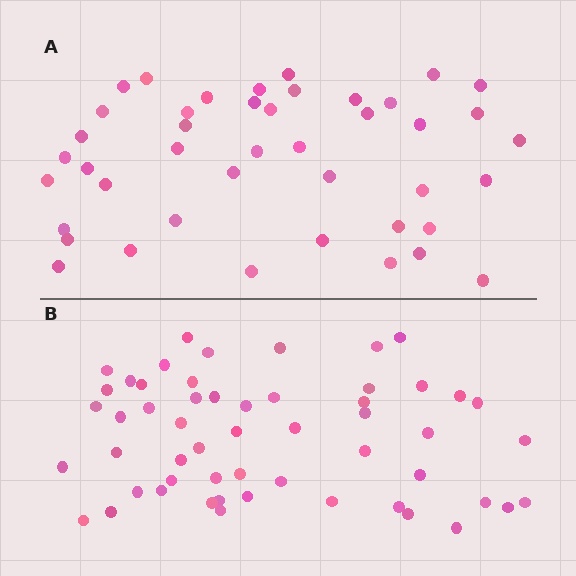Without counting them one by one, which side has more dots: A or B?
Region B (the bottom region) has more dots.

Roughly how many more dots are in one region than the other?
Region B has roughly 12 or so more dots than region A.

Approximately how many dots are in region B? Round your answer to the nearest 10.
About 50 dots. (The exact count is 54, which rounds to 50.)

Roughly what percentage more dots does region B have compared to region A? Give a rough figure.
About 25% more.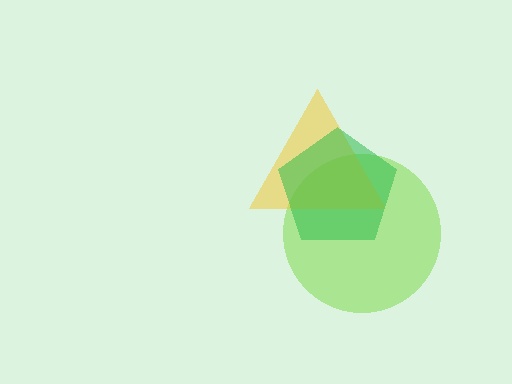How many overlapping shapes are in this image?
There are 3 overlapping shapes in the image.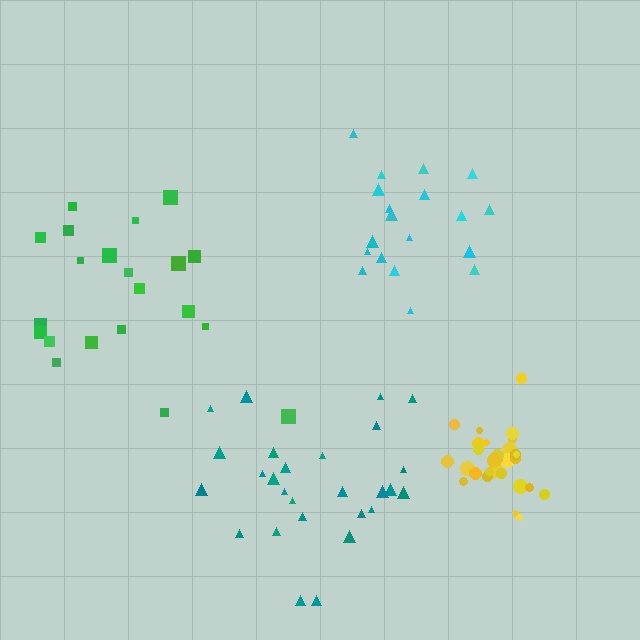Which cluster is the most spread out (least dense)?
Green.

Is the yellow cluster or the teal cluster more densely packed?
Yellow.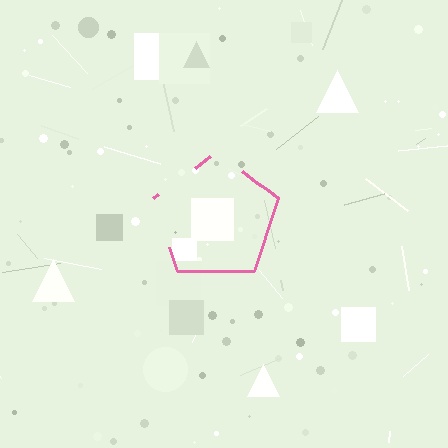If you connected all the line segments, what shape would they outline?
They would outline a pentagon.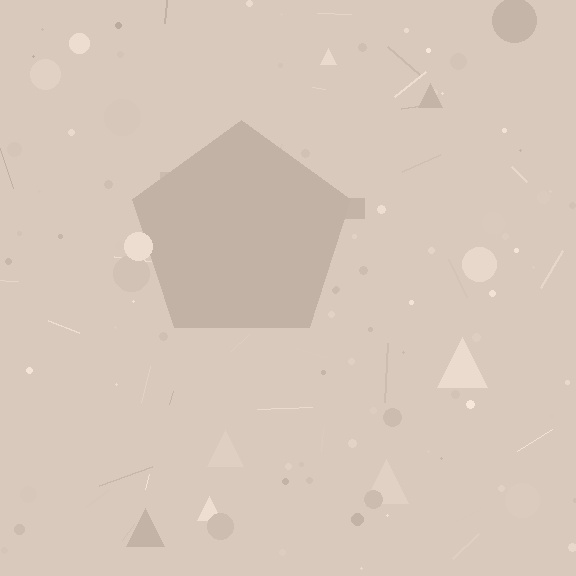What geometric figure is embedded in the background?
A pentagon is embedded in the background.